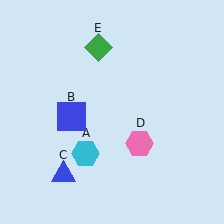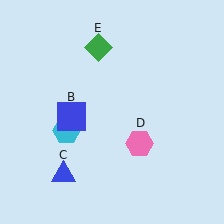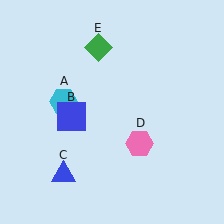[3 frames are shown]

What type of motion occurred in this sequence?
The cyan hexagon (object A) rotated clockwise around the center of the scene.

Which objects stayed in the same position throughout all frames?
Blue square (object B) and blue triangle (object C) and pink hexagon (object D) and green diamond (object E) remained stationary.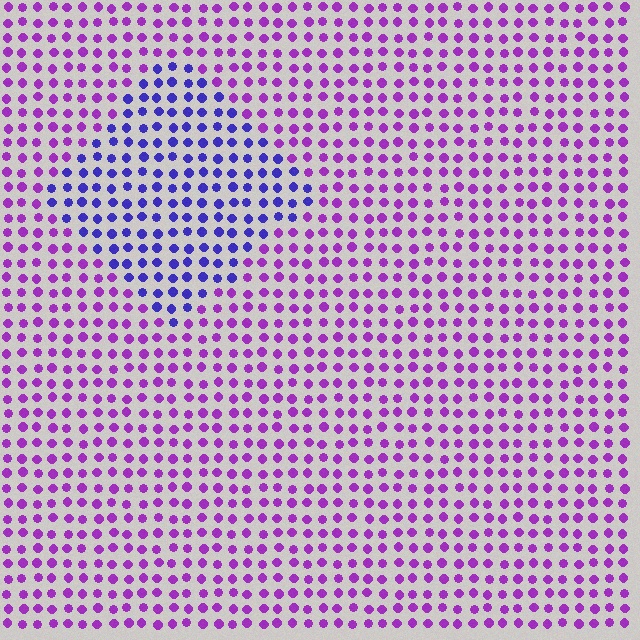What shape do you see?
I see a diamond.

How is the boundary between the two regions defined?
The boundary is defined purely by a slight shift in hue (about 42 degrees). Spacing, size, and orientation are identical on both sides.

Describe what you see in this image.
The image is filled with small purple elements in a uniform arrangement. A diamond-shaped region is visible where the elements are tinted to a slightly different hue, forming a subtle color boundary.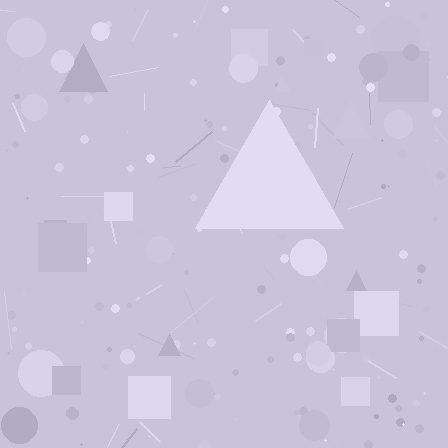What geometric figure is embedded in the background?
A triangle is embedded in the background.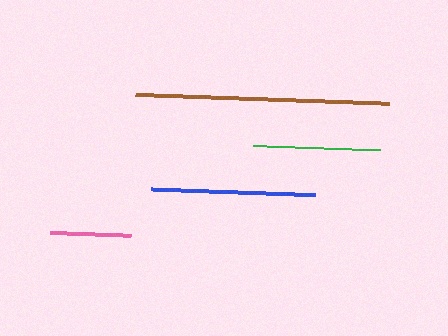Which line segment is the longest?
The brown line is the longest at approximately 254 pixels.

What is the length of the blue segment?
The blue segment is approximately 164 pixels long.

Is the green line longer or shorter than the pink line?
The green line is longer than the pink line.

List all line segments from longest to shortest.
From longest to shortest: brown, blue, green, pink.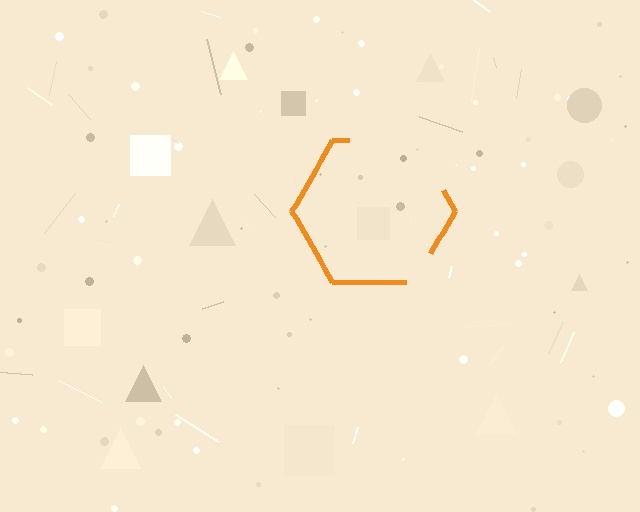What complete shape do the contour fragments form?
The contour fragments form a hexagon.